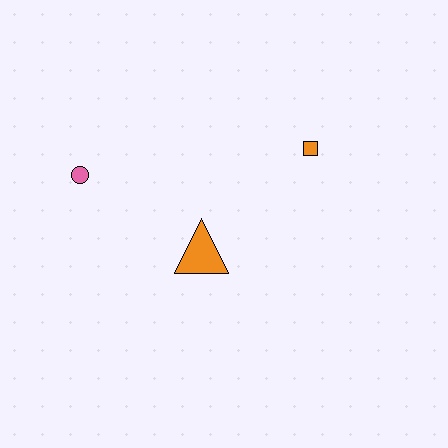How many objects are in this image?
There are 3 objects.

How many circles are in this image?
There is 1 circle.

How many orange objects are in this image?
There are 2 orange objects.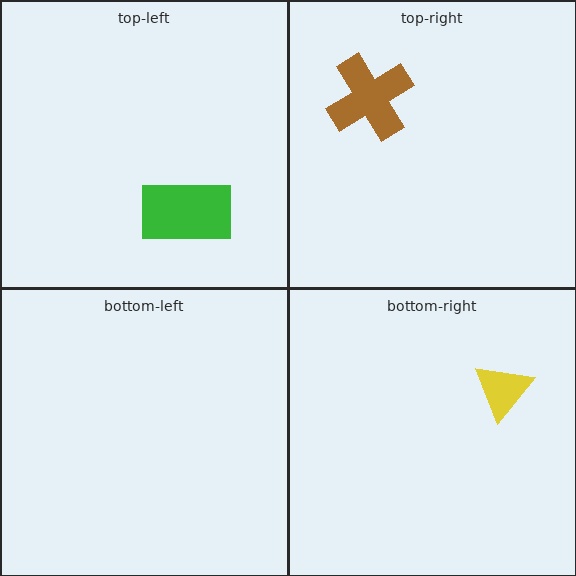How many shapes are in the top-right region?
1.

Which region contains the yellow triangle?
The bottom-right region.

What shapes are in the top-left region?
The green rectangle.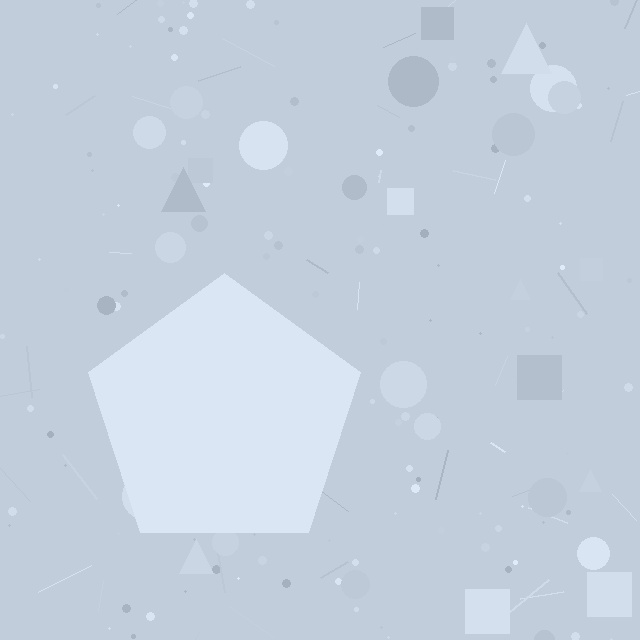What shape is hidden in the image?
A pentagon is hidden in the image.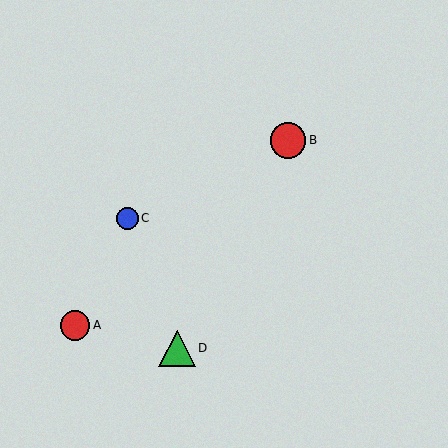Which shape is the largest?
The green triangle (labeled D) is the largest.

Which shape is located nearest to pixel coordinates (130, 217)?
The blue circle (labeled C) at (127, 218) is nearest to that location.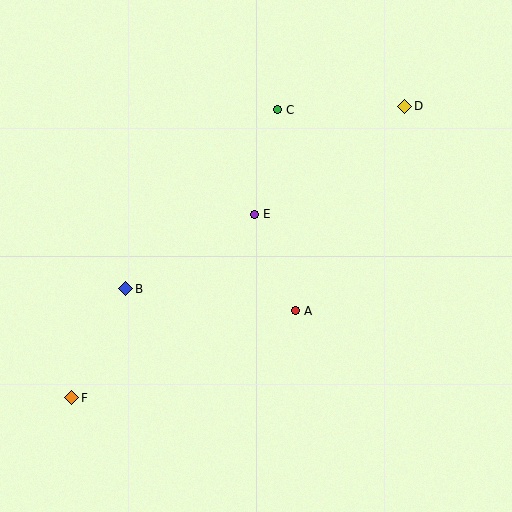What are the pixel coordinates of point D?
Point D is at (405, 106).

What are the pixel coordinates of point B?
Point B is at (126, 289).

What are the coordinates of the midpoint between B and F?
The midpoint between B and F is at (99, 343).